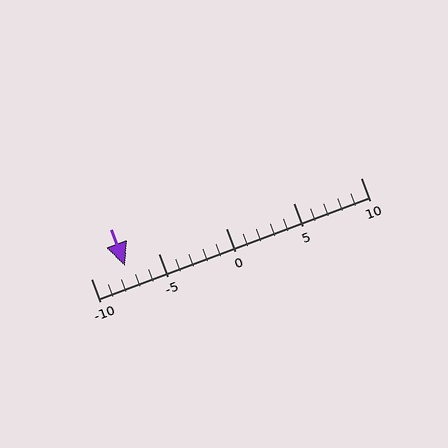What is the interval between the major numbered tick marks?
The major tick marks are spaced 5 units apart.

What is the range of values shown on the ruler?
The ruler shows values from -10 to 10.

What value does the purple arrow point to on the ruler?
The purple arrow points to approximately -8.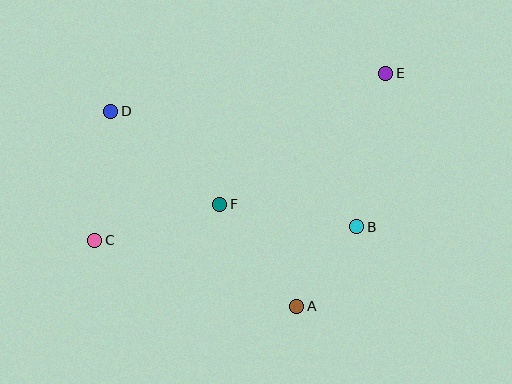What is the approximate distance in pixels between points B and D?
The distance between B and D is approximately 272 pixels.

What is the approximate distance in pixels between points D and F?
The distance between D and F is approximately 143 pixels.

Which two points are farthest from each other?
Points C and E are farthest from each other.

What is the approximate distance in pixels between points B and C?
The distance between B and C is approximately 262 pixels.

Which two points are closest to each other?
Points A and B are closest to each other.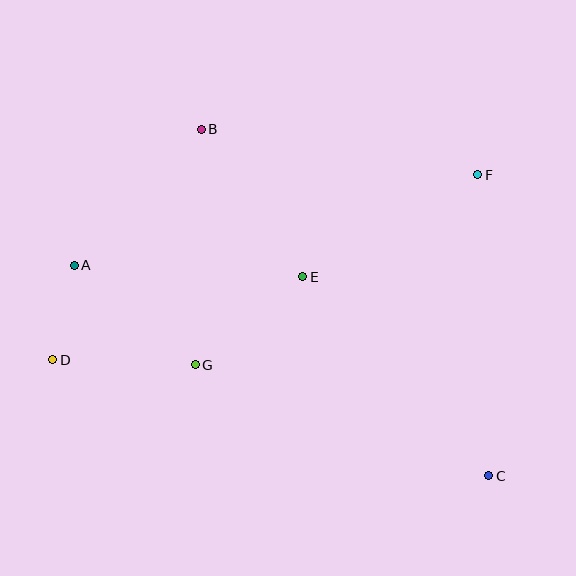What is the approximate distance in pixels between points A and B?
The distance between A and B is approximately 186 pixels.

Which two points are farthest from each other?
Points A and C are farthest from each other.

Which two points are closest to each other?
Points A and D are closest to each other.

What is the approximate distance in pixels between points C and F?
The distance between C and F is approximately 301 pixels.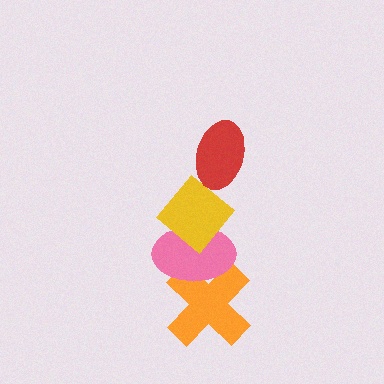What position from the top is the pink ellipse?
The pink ellipse is 3rd from the top.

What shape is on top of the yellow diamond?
The red ellipse is on top of the yellow diamond.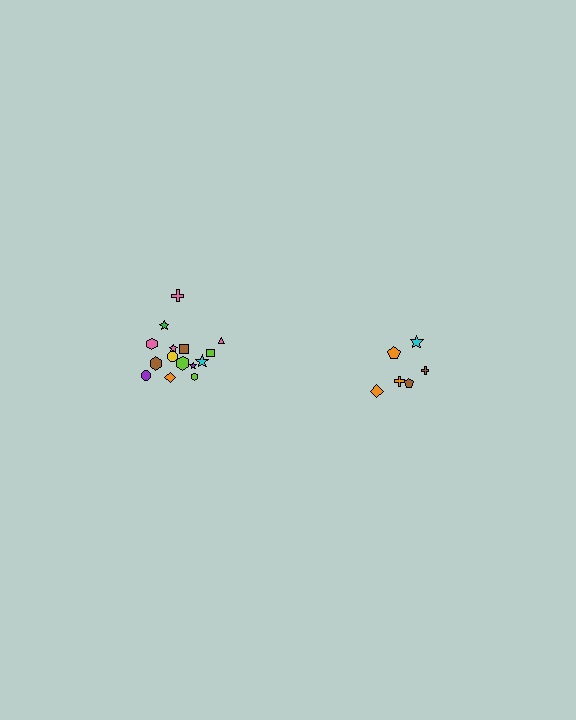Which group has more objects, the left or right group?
The left group.